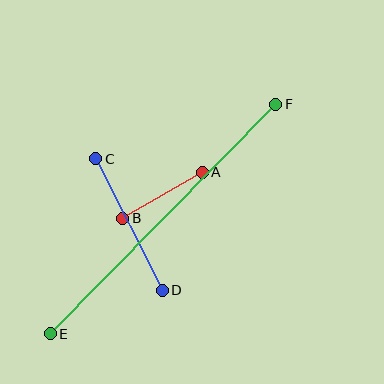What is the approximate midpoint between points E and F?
The midpoint is at approximately (163, 219) pixels.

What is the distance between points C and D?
The distance is approximately 148 pixels.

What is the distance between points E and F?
The distance is approximately 322 pixels.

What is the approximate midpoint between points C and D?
The midpoint is at approximately (129, 225) pixels.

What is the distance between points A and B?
The distance is approximately 92 pixels.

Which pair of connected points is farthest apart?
Points E and F are farthest apart.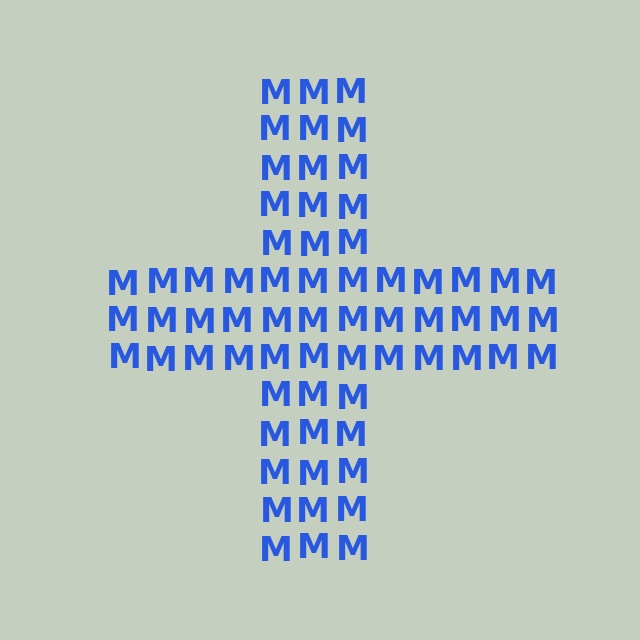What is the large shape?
The large shape is a cross.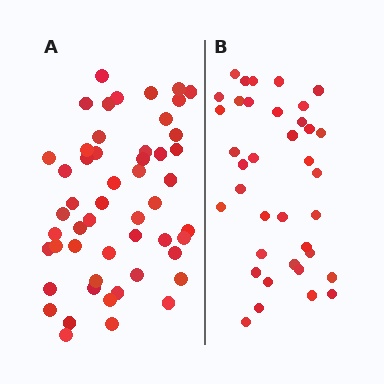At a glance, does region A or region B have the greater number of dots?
Region A (the left region) has more dots.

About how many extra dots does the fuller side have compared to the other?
Region A has approximately 15 more dots than region B.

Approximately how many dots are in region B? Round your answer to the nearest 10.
About 40 dots. (The exact count is 37, which rounds to 40.)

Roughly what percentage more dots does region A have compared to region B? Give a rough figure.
About 40% more.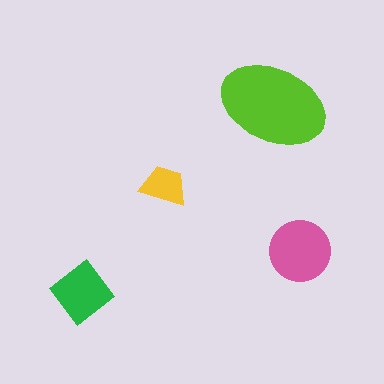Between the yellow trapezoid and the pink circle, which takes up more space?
The pink circle.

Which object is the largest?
The lime ellipse.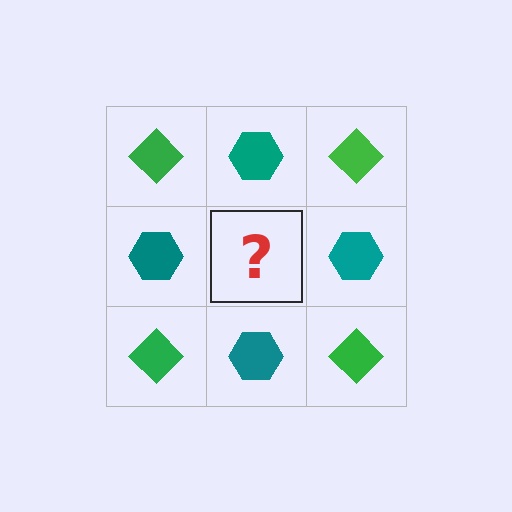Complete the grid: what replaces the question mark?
The question mark should be replaced with a green diamond.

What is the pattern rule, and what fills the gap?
The rule is that it alternates green diamond and teal hexagon in a checkerboard pattern. The gap should be filled with a green diamond.